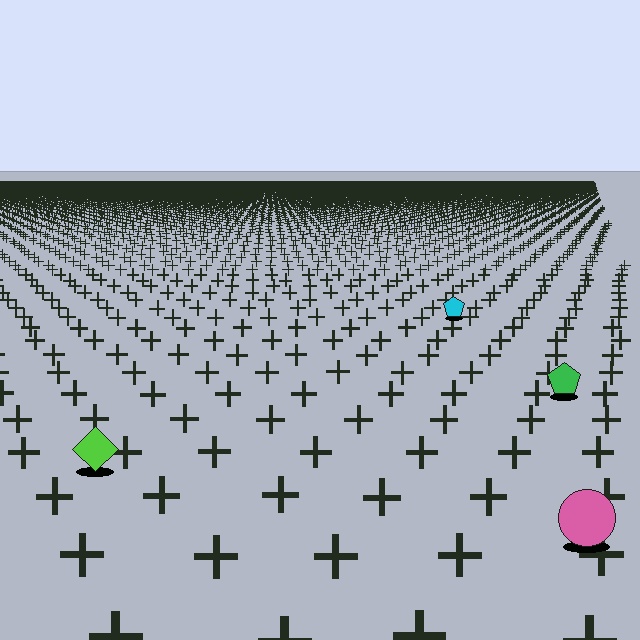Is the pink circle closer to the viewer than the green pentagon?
Yes. The pink circle is closer — you can tell from the texture gradient: the ground texture is coarser near it.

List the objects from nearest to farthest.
From nearest to farthest: the pink circle, the lime diamond, the green pentagon, the cyan pentagon.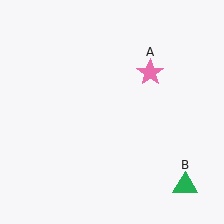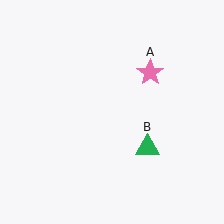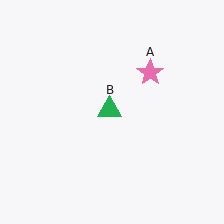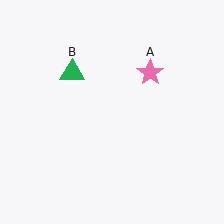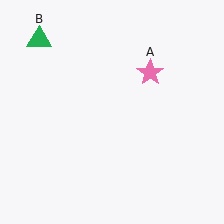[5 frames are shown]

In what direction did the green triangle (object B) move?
The green triangle (object B) moved up and to the left.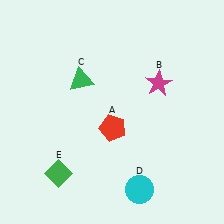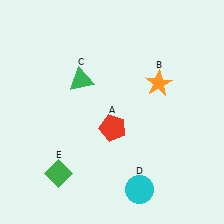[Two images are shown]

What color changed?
The star (B) changed from magenta in Image 1 to orange in Image 2.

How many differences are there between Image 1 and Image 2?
There is 1 difference between the two images.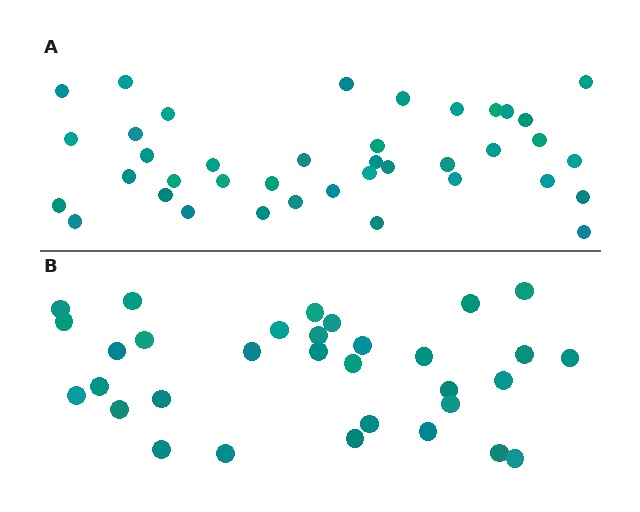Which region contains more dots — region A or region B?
Region A (the top region) has more dots.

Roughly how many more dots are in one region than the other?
Region A has roughly 8 or so more dots than region B.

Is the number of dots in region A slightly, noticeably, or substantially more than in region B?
Region A has only slightly more — the two regions are fairly close. The ratio is roughly 1.2 to 1.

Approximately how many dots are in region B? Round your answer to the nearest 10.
About 30 dots. (The exact count is 32, which rounds to 30.)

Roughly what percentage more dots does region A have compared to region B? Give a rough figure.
About 20% more.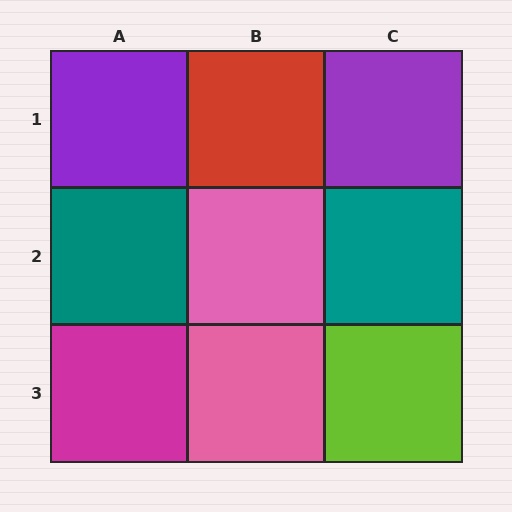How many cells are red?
1 cell is red.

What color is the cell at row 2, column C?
Teal.